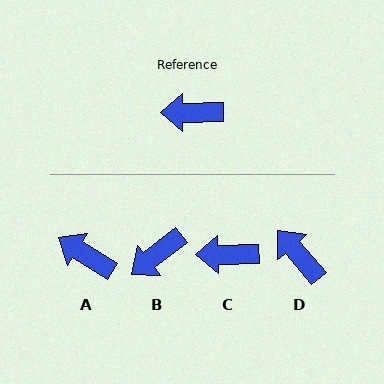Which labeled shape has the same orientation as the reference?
C.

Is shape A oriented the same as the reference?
No, it is off by about 33 degrees.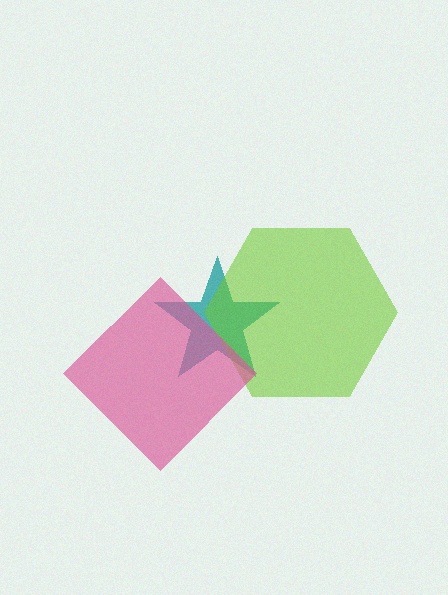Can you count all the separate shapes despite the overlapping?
Yes, there are 3 separate shapes.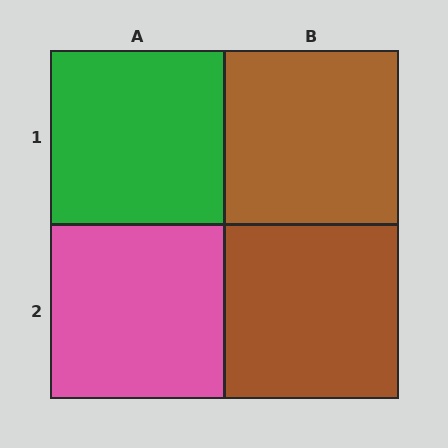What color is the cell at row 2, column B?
Brown.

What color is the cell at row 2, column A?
Pink.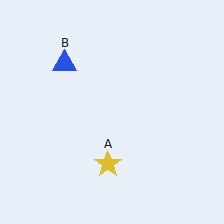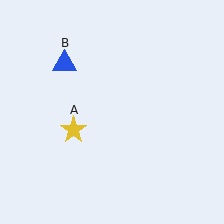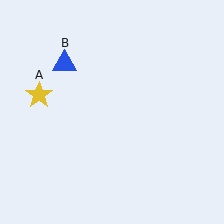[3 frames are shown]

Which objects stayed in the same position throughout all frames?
Blue triangle (object B) remained stationary.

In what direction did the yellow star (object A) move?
The yellow star (object A) moved up and to the left.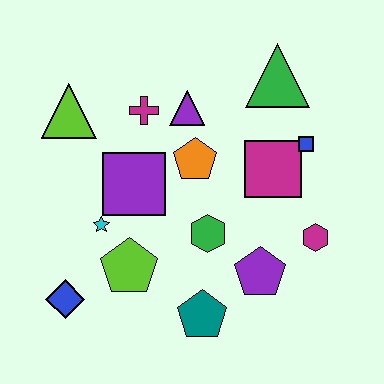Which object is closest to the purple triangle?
The magenta cross is closest to the purple triangle.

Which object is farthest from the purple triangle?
The blue diamond is farthest from the purple triangle.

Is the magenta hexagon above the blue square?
No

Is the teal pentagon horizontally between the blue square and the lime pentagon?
Yes